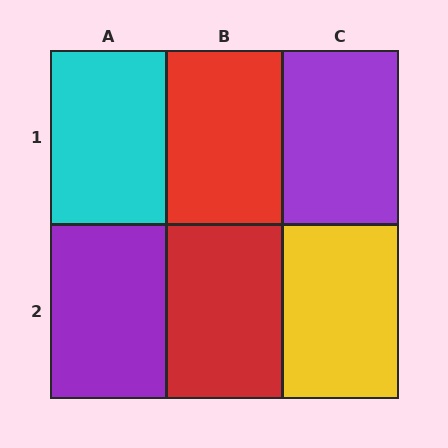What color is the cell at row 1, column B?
Red.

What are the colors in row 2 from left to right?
Purple, red, yellow.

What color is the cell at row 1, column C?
Purple.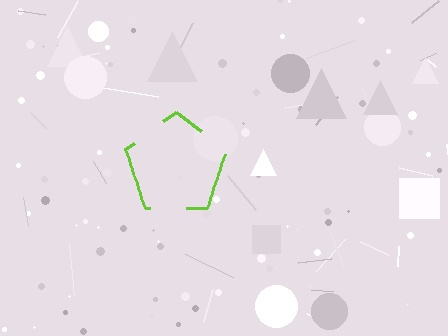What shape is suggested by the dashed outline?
The dashed outline suggests a pentagon.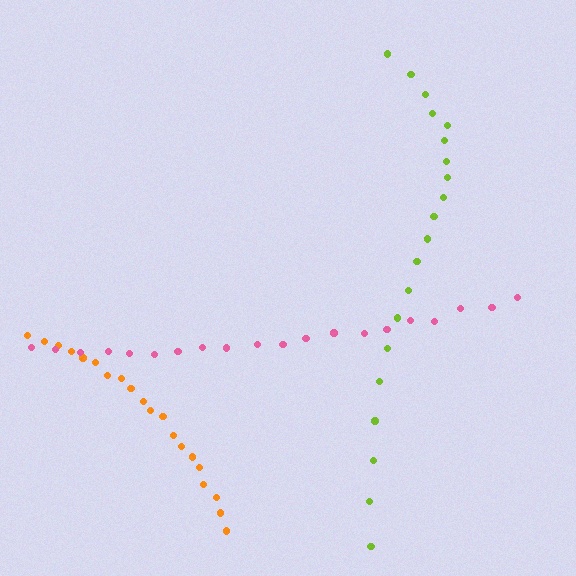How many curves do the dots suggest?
There are 3 distinct paths.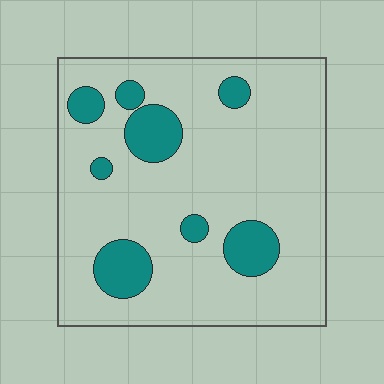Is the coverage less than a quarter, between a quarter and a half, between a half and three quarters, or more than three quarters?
Less than a quarter.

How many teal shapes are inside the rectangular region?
8.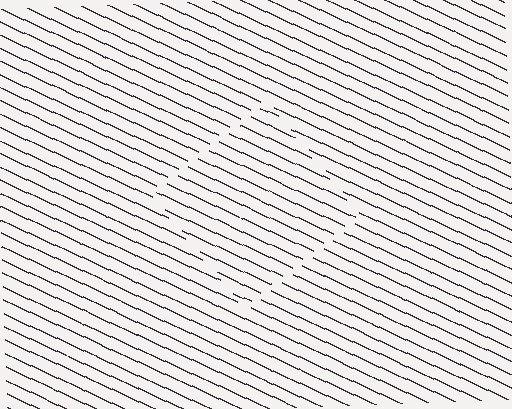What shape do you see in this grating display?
An illusory square. The interior of the shape contains the same grating, shifted by half a period — the contour is defined by the phase discontinuity where line-ends from the inner and outer gratings abut.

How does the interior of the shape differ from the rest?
The interior of the shape contains the same grating, shifted by half a period — the contour is defined by the phase discontinuity where line-ends from the inner and outer gratings abut.